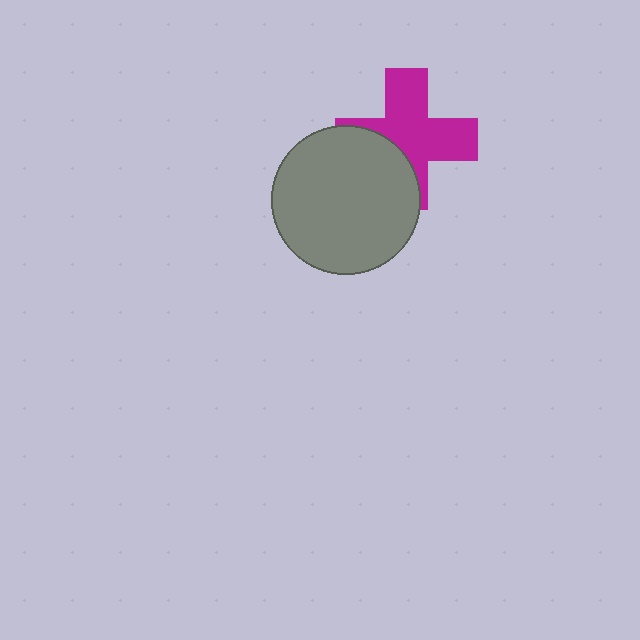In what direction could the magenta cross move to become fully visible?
The magenta cross could move toward the upper-right. That would shift it out from behind the gray circle entirely.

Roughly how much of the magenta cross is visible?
Most of it is visible (roughly 65%).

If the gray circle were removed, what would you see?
You would see the complete magenta cross.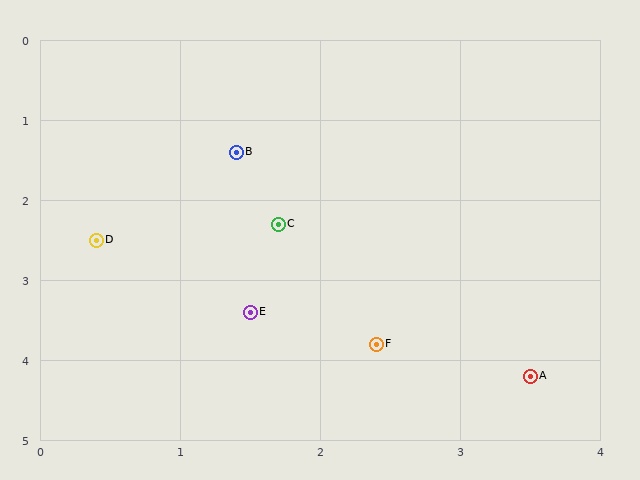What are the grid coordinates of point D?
Point D is at approximately (0.4, 2.5).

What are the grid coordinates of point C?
Point C is at approximately (1.7, 2.3).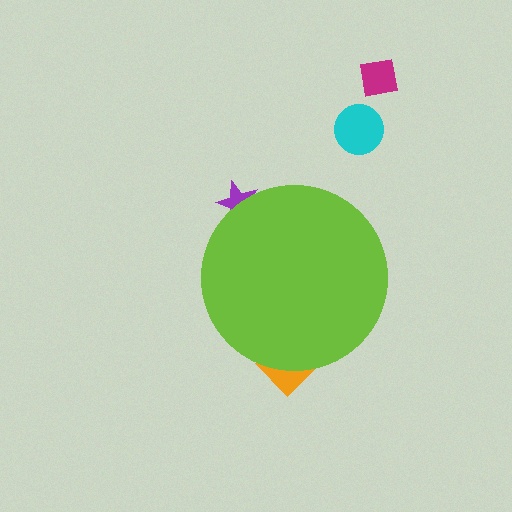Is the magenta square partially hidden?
No, the magenta square is fully visible.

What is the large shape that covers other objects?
A lime circle.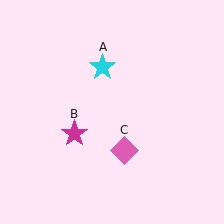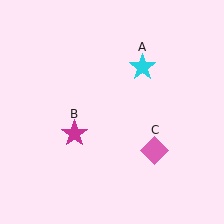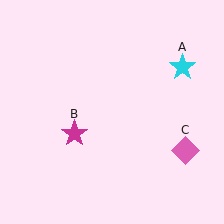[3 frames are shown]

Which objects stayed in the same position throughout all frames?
Magenta star (object B) remained stationary.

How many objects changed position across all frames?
2 objects changed position: cyan star (object A), pink diamond (object C).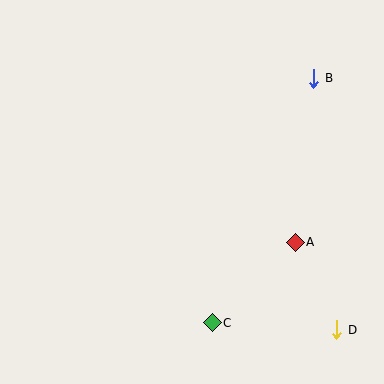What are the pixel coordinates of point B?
Point B is at (314, 78).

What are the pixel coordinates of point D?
Point D is at (337, 330).